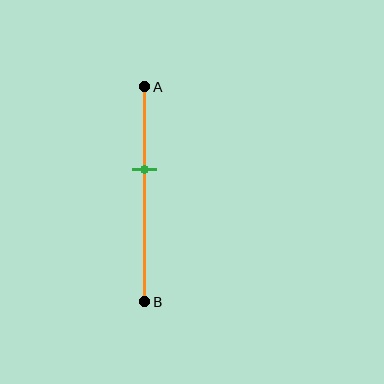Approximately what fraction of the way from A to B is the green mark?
The green mark is approximately 40% of the way from A to B.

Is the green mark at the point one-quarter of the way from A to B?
No, the mark is at about 40% from A, not at the 25% one-quarter point.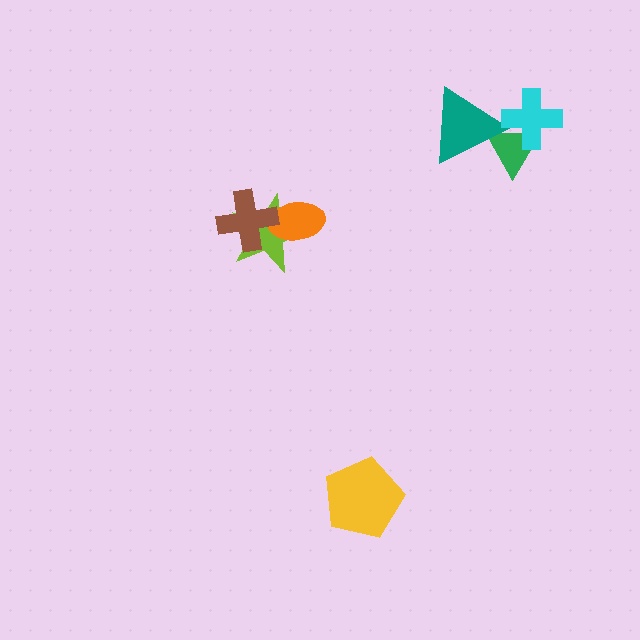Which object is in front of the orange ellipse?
The brown cross is in front of the orange ellipse.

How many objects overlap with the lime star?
2 objects overlap with the lime star.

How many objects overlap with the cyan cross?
1 object overlaps with the cyan cross.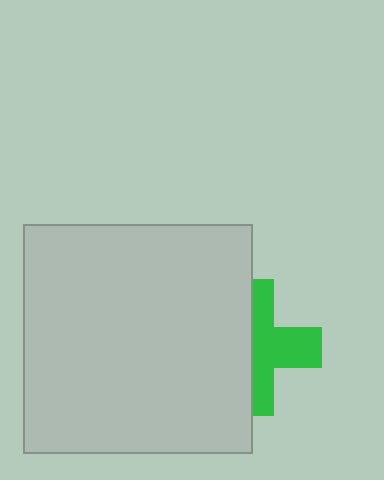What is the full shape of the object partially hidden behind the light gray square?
The partially hidden object is a green cross.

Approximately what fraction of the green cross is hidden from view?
Roughly 51% of the green cross is hidden behind the light gray square.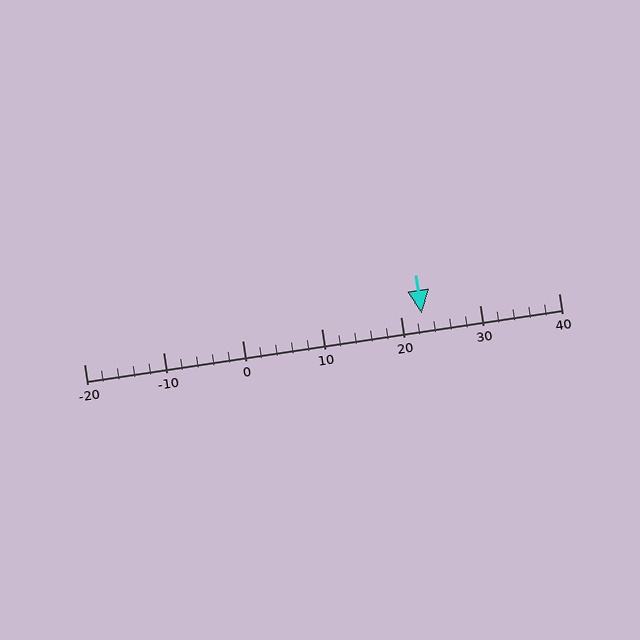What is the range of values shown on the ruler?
The ruler shows values from -20 to 40.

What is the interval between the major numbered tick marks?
The major tick marks are spaced 10 units apart.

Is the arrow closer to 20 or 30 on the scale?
The arrow is closer to 20.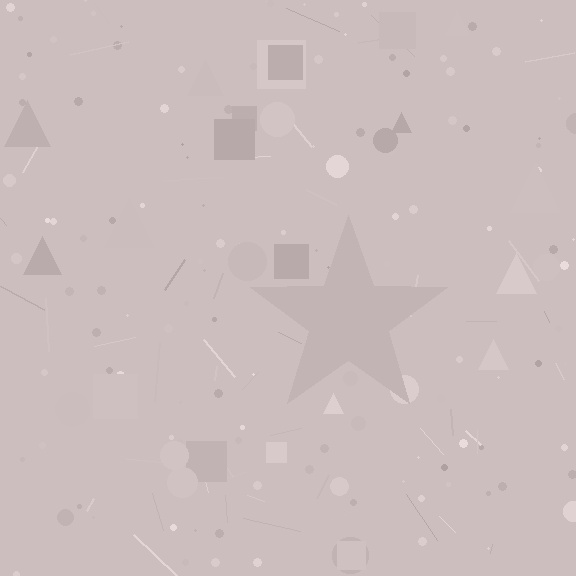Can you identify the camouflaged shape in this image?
The camouflaged shape is a star.